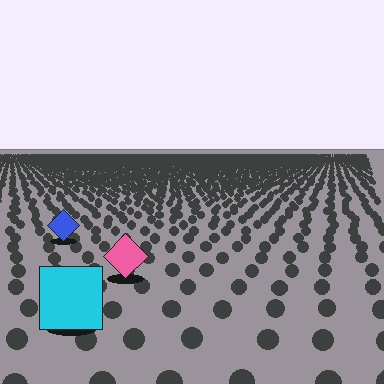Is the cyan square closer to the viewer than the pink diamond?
Yes. The cyan square is closer — you can tell from the texture gradient: the ground texture is coarser near it.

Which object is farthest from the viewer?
The blue diamond is farthest from the viewer. It appears smaller and the ground texture around it is denser.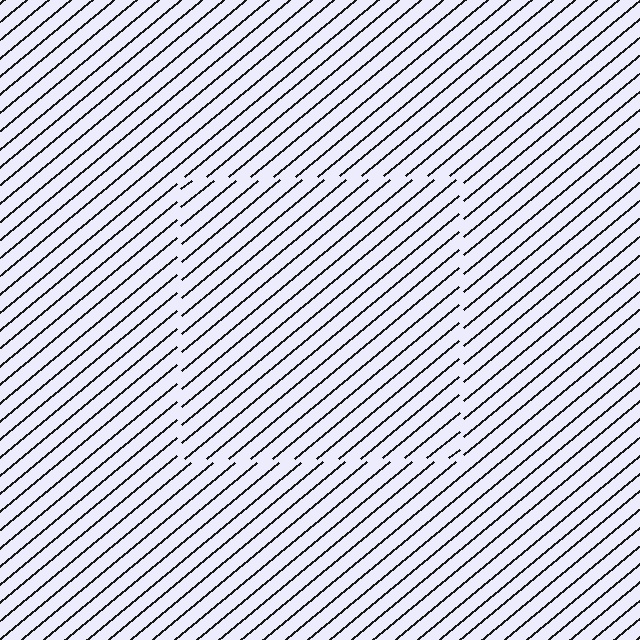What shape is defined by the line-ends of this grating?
An illusory square. The interior of the shape contains the same grating, shifted by half a period — the contour is defined by the phase discontinuity where line-ends from the inner and outer gratings abut.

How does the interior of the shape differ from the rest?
The interior of the shape contains the same grating, shifted by half a period — the contour is defined by the phase discontinuity where line-ends from the inner and outer gratings abut.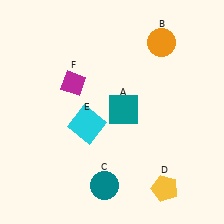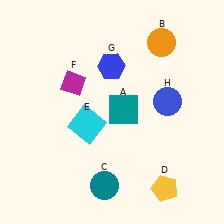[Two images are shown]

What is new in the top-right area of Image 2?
A blue circle (H) was added in the top-right area of Image 2.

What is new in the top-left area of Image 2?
A blue hexagon (G) was added in the top-left area of Image 2.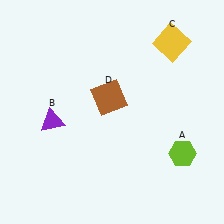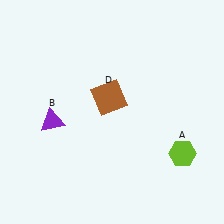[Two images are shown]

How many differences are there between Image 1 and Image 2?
There is 1 difference between the two images.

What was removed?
The yellow square (C) was removed in Image 2.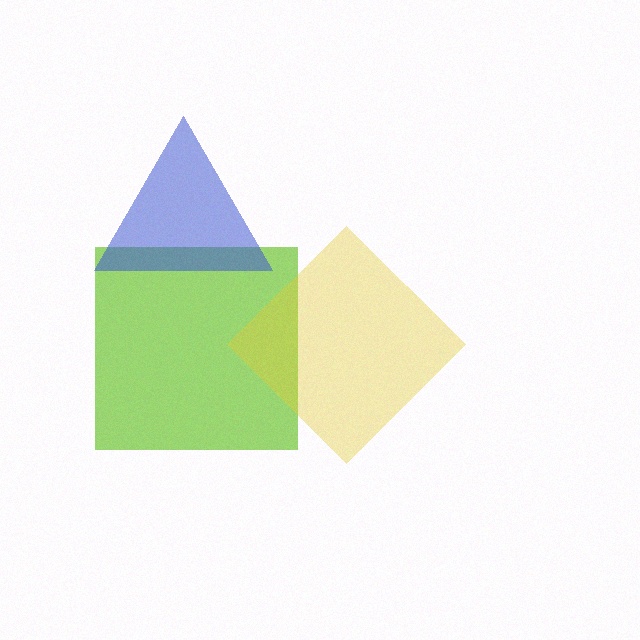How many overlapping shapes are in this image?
There are 3 overlapping shapes in the image.